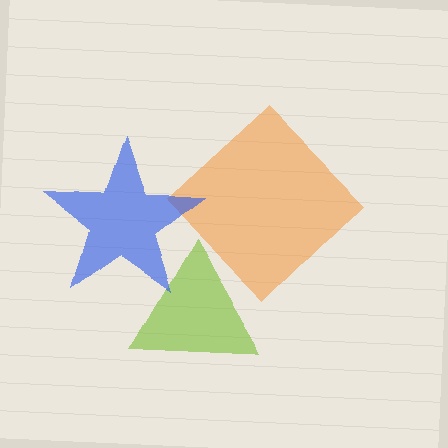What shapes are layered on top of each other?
The layered shapes are: an orange diamond, a lime triangle, a blue star.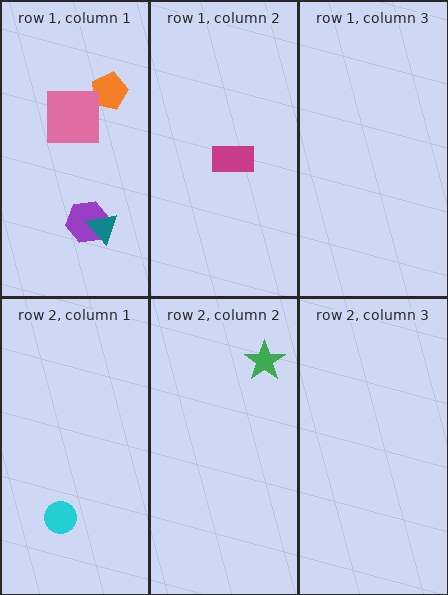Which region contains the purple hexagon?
The row 1, column 1 region.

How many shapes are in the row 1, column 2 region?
1.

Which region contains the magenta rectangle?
The row 1, column 2 region.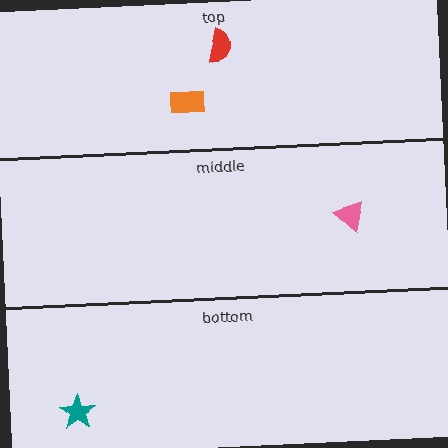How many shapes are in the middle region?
1.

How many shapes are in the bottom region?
1.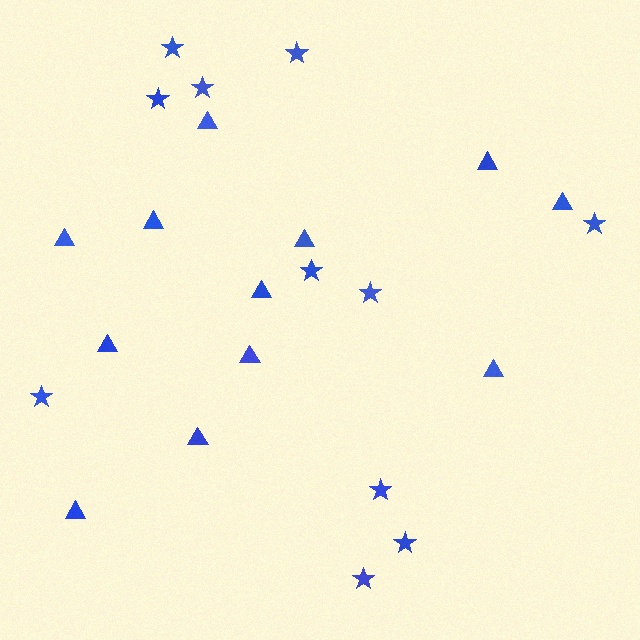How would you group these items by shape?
There are 2 groups: one group of stars (11) and one group of triangles (12).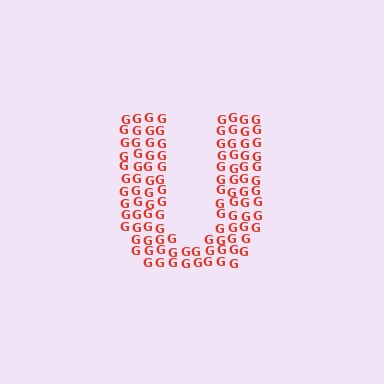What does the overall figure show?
The overall figure shows the letter U.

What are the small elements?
The small elements are letter G's.